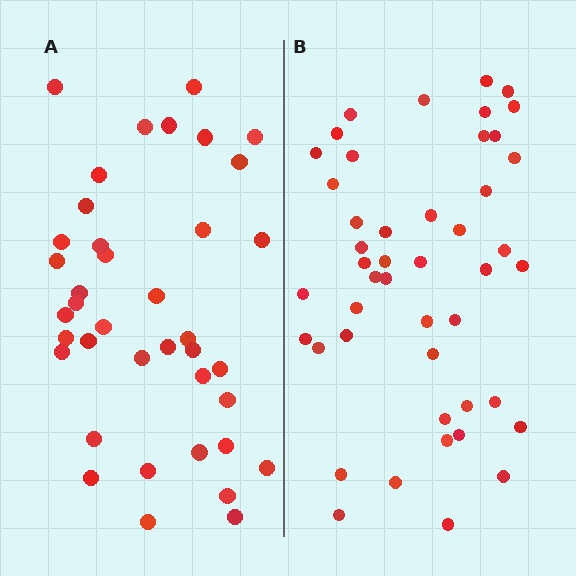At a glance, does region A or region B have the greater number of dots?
Region B (the right region) has more dots.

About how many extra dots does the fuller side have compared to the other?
Region B has roughly 8 or so more dots than region A.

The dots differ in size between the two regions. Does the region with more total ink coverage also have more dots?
No. Region A has more total ink coverage because its dots are larger, but region B actually contains more individual dots. Total area can be misleading — the number of items is what matters here.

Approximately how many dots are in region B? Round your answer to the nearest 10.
About 50 dots. (The exact count is 46, which rounds to 50.)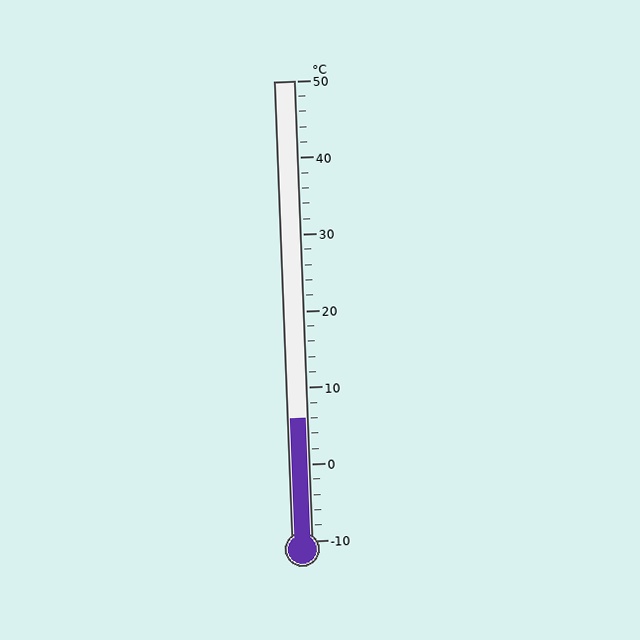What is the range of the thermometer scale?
The thermometer scale ranges from -10°C to 50°C.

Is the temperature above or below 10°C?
The temperature is below 10°C.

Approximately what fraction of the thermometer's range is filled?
The thermometer is filled to approximately 25% of its range.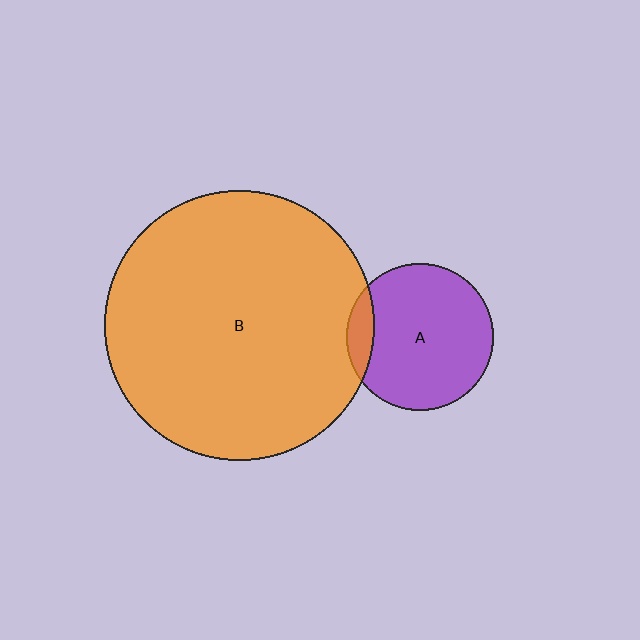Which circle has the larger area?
Circle B (orange).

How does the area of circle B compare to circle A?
Approximately 3.3 times.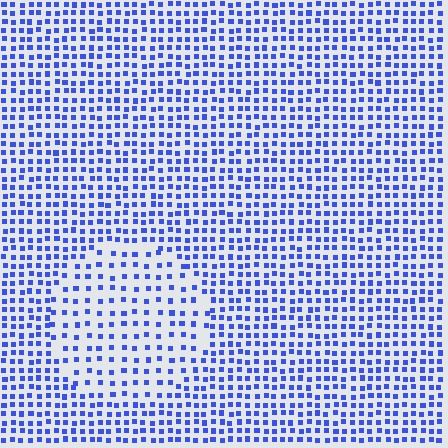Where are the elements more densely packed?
The elements are more densely packed outside the circle boundary.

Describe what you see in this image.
The image contains small blue elements arranged at two different densities. A circle-shaped region is visible where the elements are less densely packed than the surrounding area.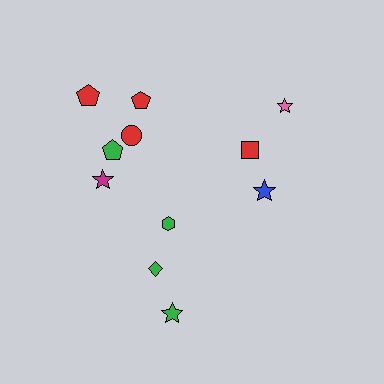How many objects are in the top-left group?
There are 5 objects.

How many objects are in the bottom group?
There are 3 objects.